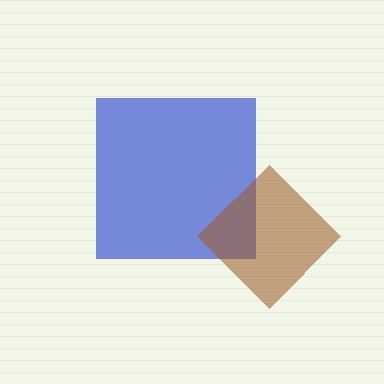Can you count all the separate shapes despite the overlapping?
Yes, there are 2 separate shapes.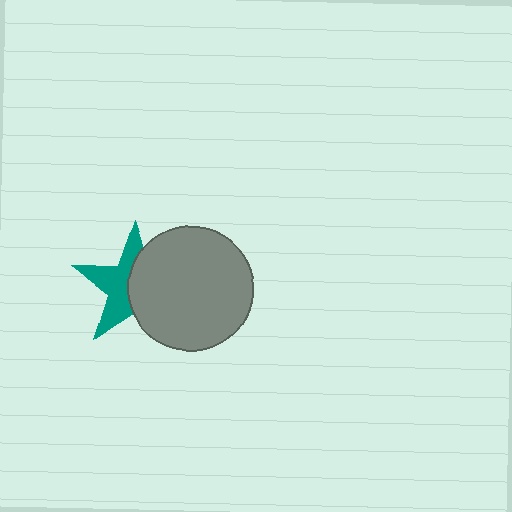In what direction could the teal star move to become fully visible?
The teal star could move left. That would shift it out from behind the gray circle entirely.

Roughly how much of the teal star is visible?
About half of it is visible (roughly 49%).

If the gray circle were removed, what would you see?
You would see the complete teal star.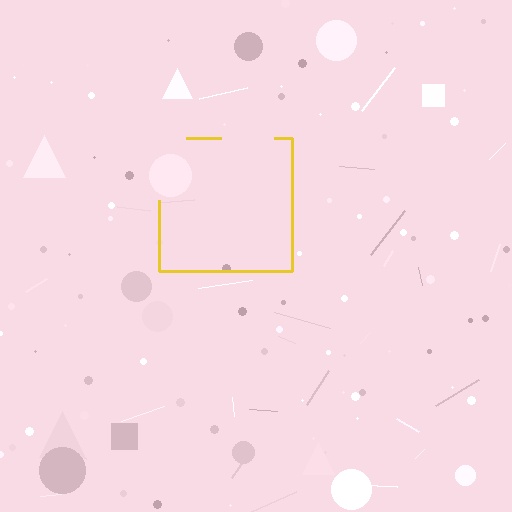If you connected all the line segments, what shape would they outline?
They would outline a square.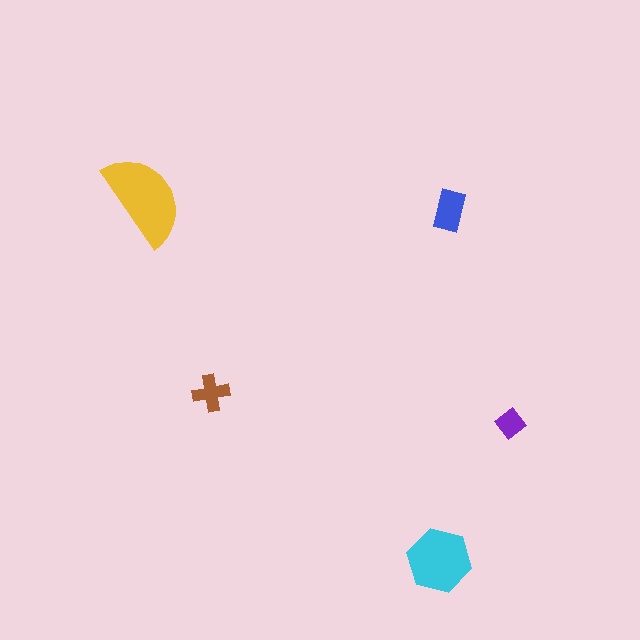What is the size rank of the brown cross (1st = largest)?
4th.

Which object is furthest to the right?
The purple diamond is rightmost.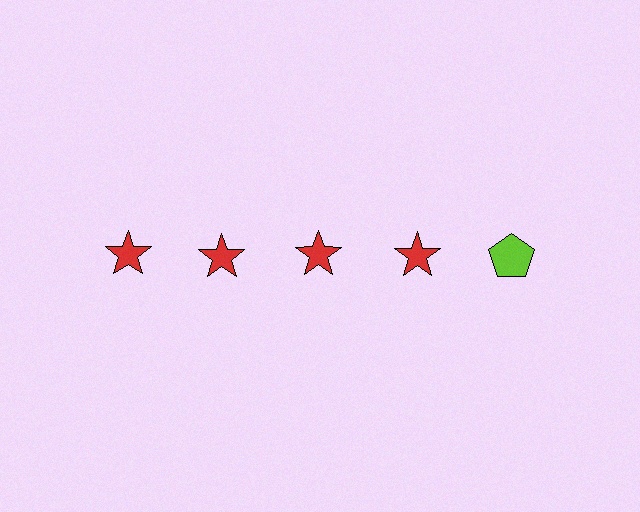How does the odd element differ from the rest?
It differs in both color (lime instead of red) and shape (pentagon instead of star).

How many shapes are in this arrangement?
There are 5 shapes arranged in a grid pattern.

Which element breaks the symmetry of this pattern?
The lime pentagon in the top row, rightmost column breaks the symmetry. All other shapes are red stars.